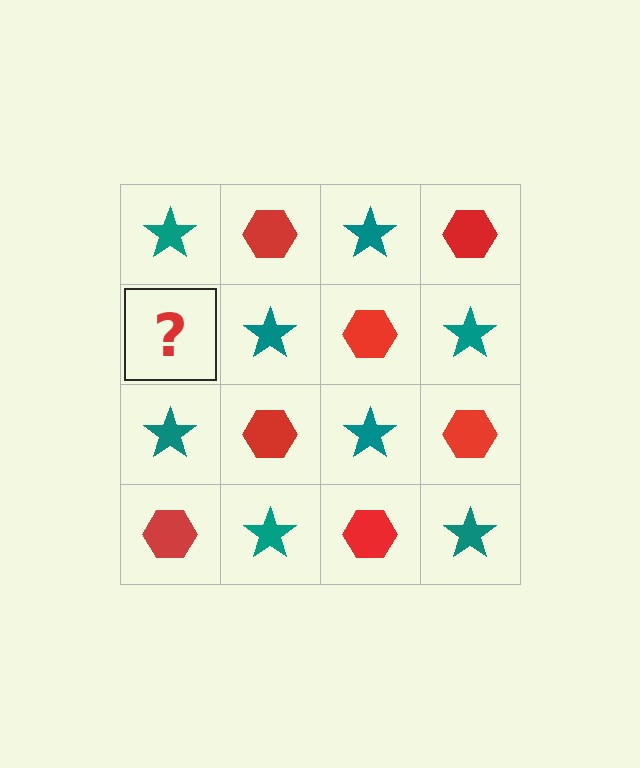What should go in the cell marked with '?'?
The missing cell should contain a red hexagon.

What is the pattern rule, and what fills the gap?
The rule is that it alternates teal star and red hexagon in a checkerboard pattern. The gap should be filled with a red hexagon.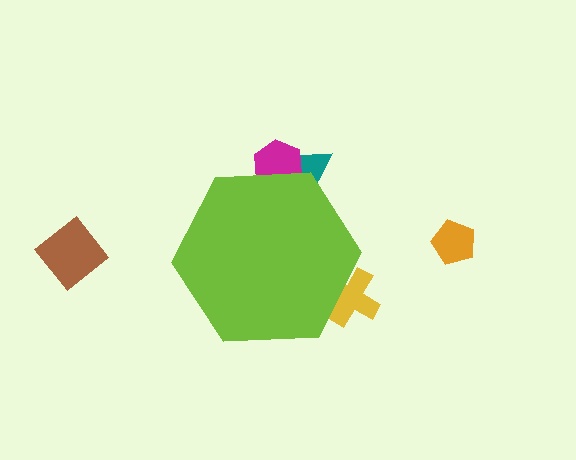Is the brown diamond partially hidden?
No, the brown diamond is fully visible.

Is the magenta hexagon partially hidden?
Yes, the magenta hexagon is partially hidden behind the lime hexagon.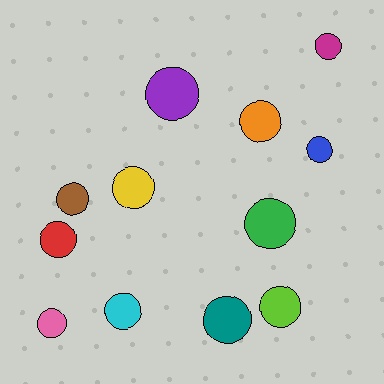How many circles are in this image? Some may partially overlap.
There are 12 circles.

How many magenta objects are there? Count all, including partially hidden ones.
There is 1 magenta object.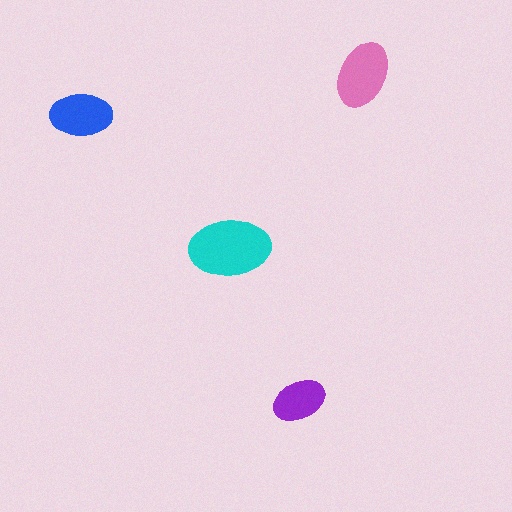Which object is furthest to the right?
The pink ellipse is rightmost.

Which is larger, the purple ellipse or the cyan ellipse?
The cyan one.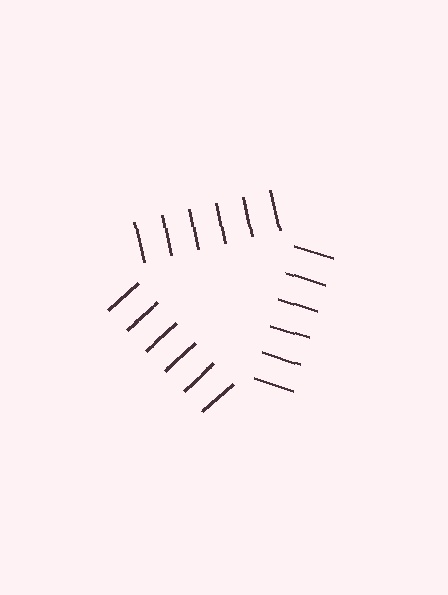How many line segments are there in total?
18 — 6 along each of the 3 edges.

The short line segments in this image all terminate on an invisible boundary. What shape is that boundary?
An illusory triangle — the line segments terminate on its edges but no continuous stroke is drawn.